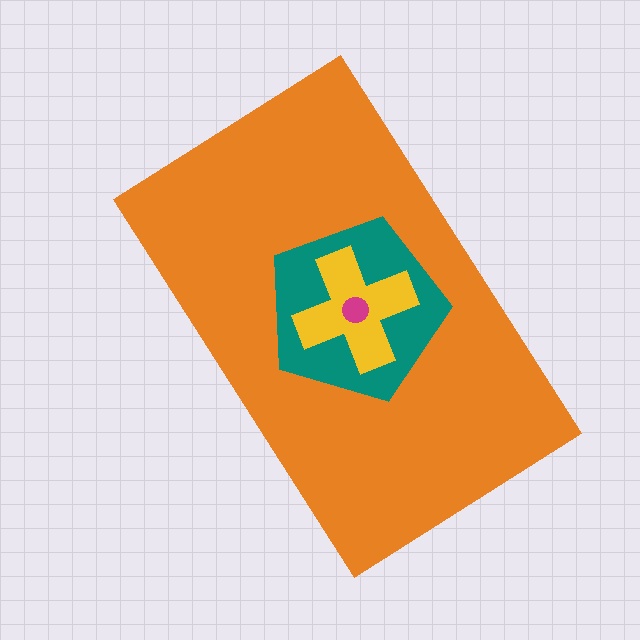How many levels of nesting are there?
4.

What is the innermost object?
The magenta circle.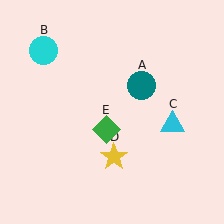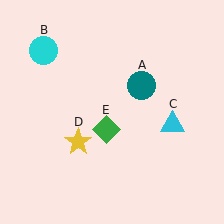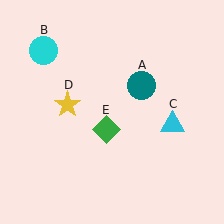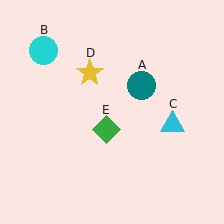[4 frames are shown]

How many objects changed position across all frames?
1 object changed position: yellow star (object D).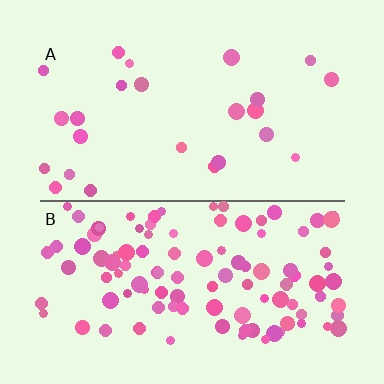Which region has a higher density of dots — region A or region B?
B (the bottom).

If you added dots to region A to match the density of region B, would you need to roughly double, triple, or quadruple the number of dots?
Approximately quadruple.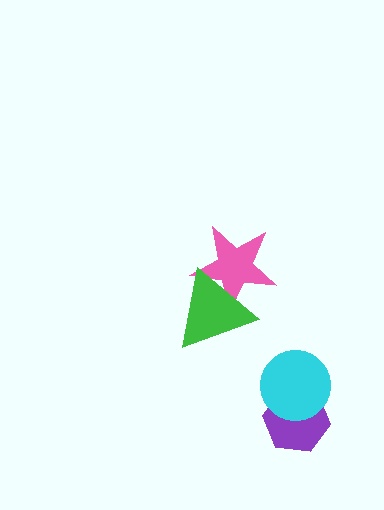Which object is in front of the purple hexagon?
The cyan circle is in front of the purple hexagon.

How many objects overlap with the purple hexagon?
1 object overlaps with the purple hexagon.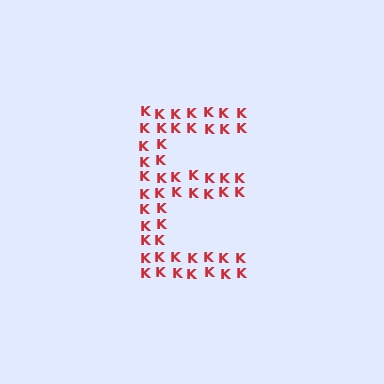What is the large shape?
The large shape is the letter E.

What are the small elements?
The small elements are letter K's.